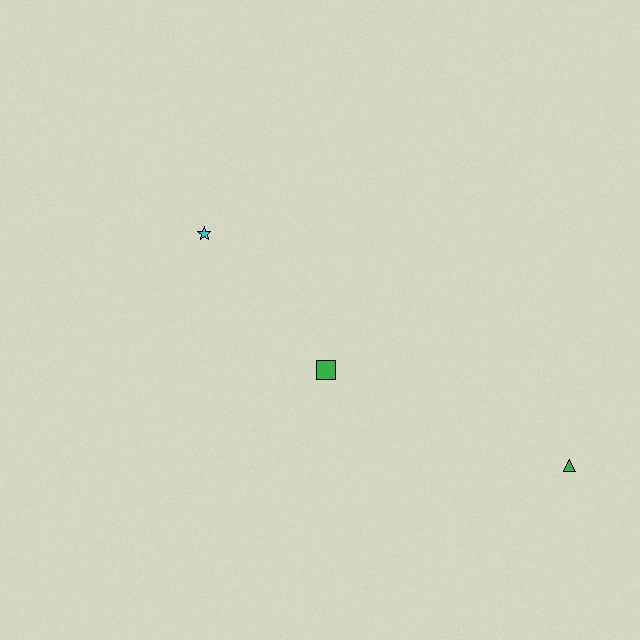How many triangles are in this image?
There is 1 triangle.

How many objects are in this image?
There are 3 objects.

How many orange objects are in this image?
There are no orange objects.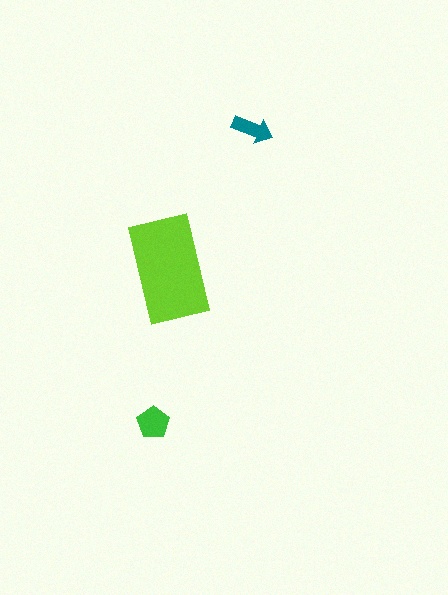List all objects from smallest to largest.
The teal arrow, the green pentagon, the lime rectangle.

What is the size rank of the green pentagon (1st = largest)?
2nd.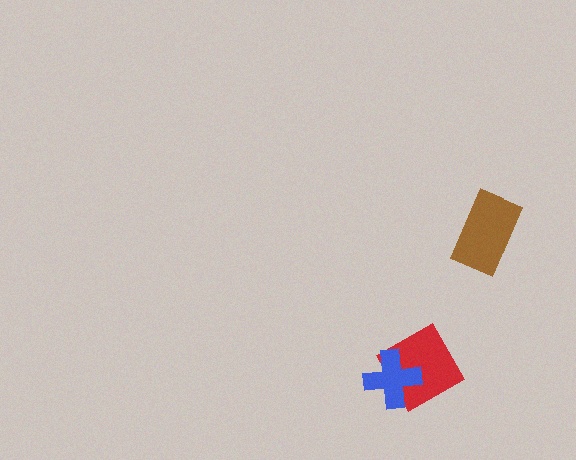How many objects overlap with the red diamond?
1 object overlaps with the red diamond.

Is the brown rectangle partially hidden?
No, no other shape covers it.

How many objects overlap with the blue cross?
1 object overlaps with the blue cross.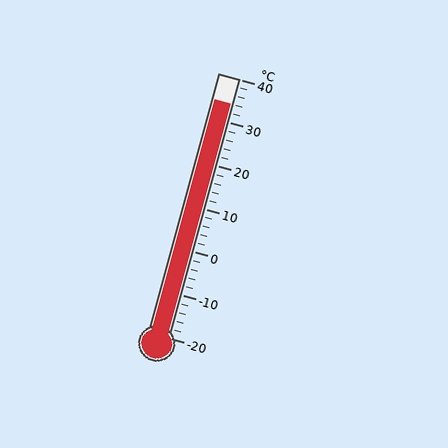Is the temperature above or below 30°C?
The temperature is above 30°C.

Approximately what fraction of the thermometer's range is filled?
The thermometer is filled to approximately 90% of its range.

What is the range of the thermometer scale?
The thermometer scale ranges from -20°C to 40°C.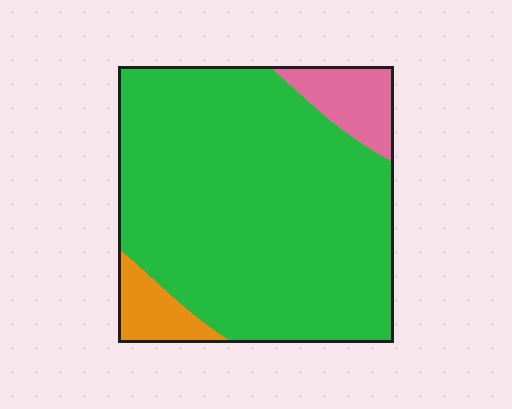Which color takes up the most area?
Green, at roughly 85%.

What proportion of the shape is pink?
Pink covers about 10% of the shape.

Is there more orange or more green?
Green.